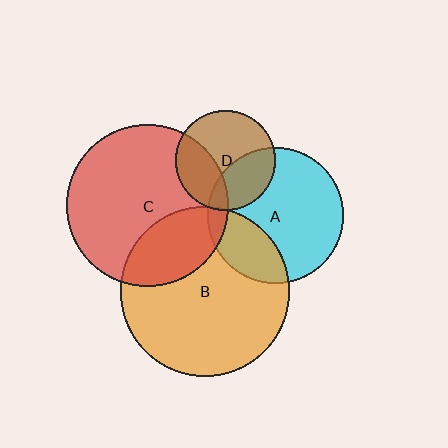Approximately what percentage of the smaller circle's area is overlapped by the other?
Approximately 5%.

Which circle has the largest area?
Circle B (orange).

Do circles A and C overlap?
Yes.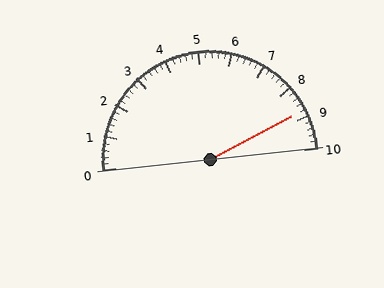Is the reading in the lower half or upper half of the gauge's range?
The reading is in the upper half of the range (0 to 10).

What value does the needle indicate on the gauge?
The needle indicates approximately 8.8.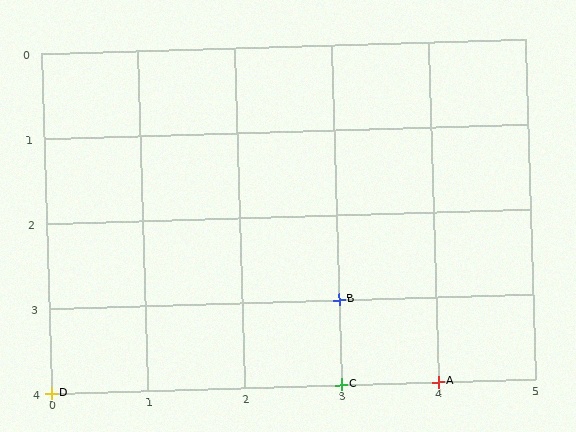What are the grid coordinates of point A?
Point A is at grid coordinates (4, 4).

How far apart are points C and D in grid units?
Points C and D are 3 columns apart.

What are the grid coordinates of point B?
Point B is at grid coordinates (3, 3).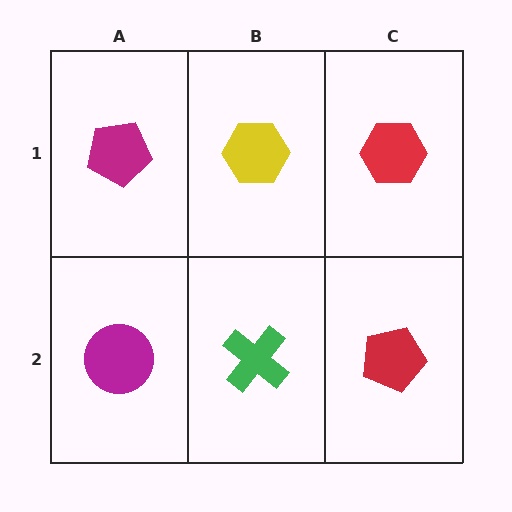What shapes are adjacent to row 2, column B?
A yellow hexagon (row 1, column B), a magenta circle (row 2, column A), a red pentagon (row 2, column C).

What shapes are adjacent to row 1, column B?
A green cross (row 2, column B), a magenta pentagon (row 1, column A), a red hexagon (row 1, column C).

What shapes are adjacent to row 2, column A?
A magenta pentagon (row 1, column A), a green cross (row 2, column B).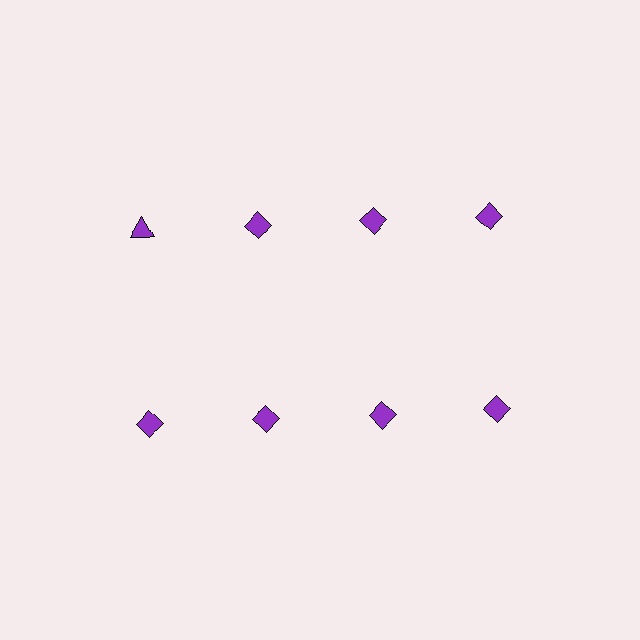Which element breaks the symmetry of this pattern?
The purple triangle in the top row, leftmost column breaks the symmetry. All other shapes are purple diamonds.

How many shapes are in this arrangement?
There are 8 shapes arranged in a grid pattern.